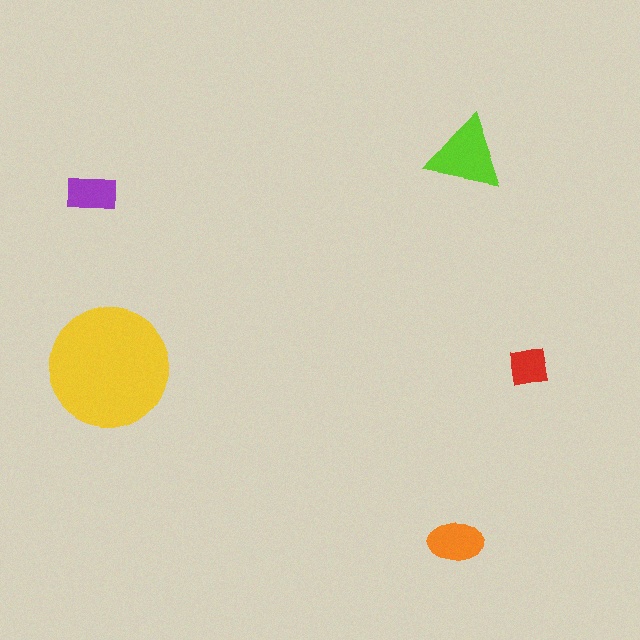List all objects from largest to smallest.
The yellow circle, the lime triangle, the orange ellipse, the purple rectangle, the red square.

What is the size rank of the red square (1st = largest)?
5th.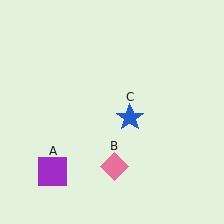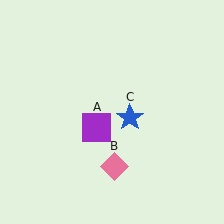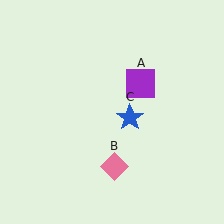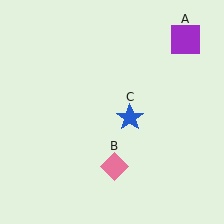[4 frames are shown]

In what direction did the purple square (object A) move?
The purple square (object A) moved up and to the right.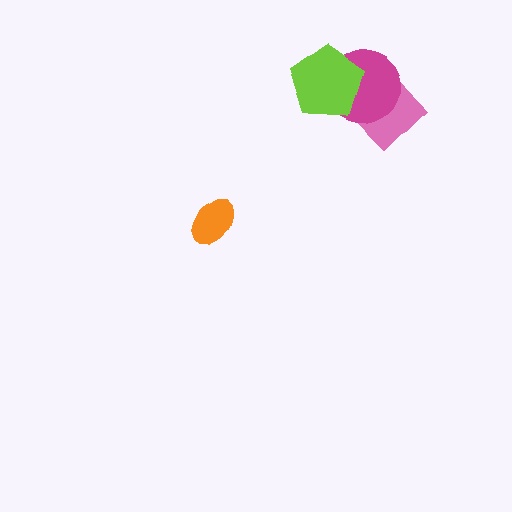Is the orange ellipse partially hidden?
No, no other shape covers it.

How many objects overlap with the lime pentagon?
2 objects overlap with the lime pentagon.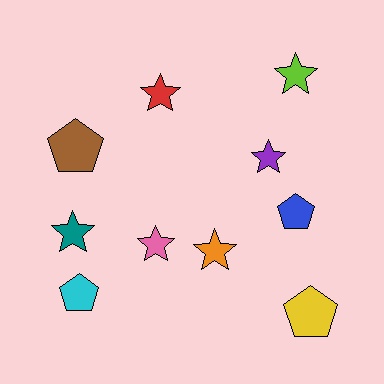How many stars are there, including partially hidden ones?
There are 6 stars.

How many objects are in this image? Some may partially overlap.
There are 10 objects.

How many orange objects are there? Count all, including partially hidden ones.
There is 1 orange object.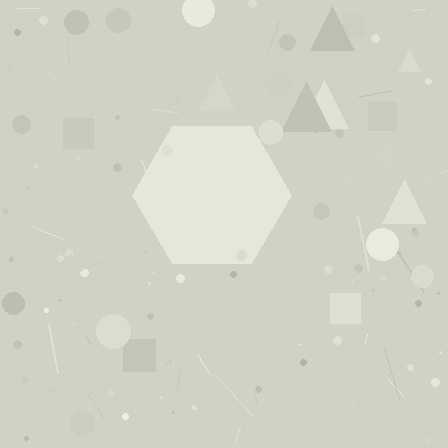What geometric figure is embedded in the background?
A hexagon is embedded in the background.